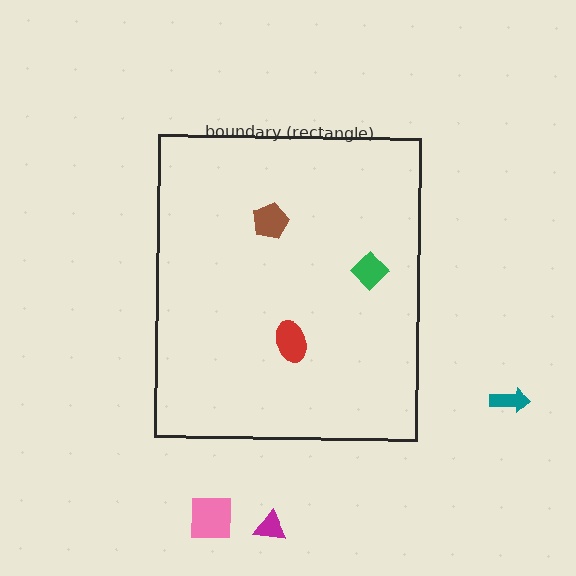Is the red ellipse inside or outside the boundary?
Inside.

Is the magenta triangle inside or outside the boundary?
Outside.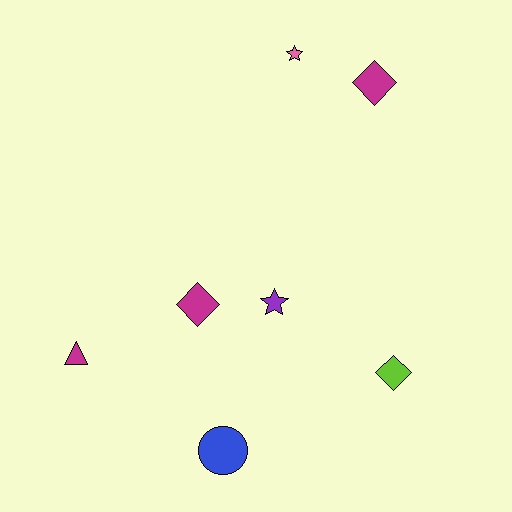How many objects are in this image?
There are 7 objects.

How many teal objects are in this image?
There are no teal objects.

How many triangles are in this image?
There is 1 triangle.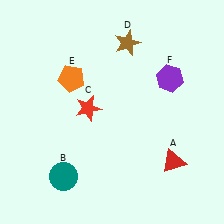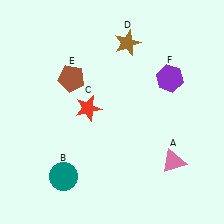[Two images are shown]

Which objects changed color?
A changed from red to pink. E changed from orange to brown.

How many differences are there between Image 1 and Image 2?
There are 2 differences between the two images.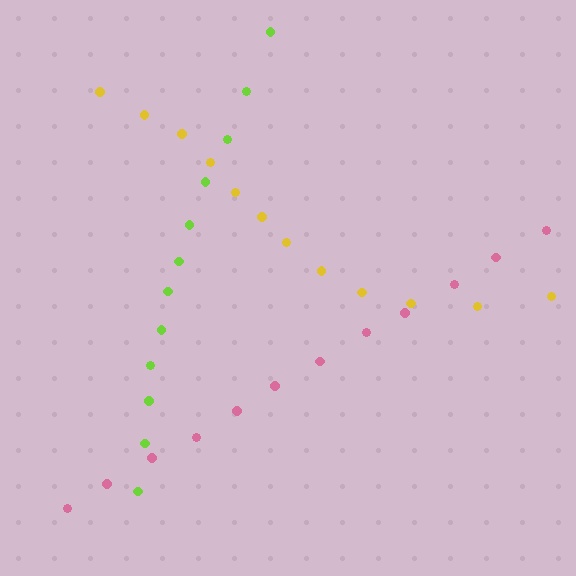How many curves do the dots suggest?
There are 3 distinct paths.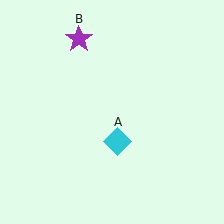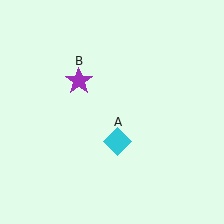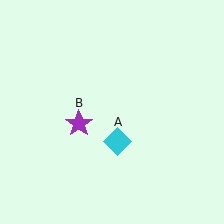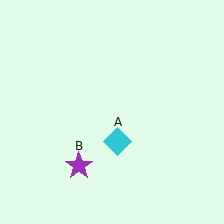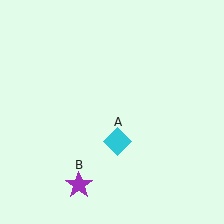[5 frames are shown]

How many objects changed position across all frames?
1 object changed position: purple star (object B).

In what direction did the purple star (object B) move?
The purple star (object B) moved down.